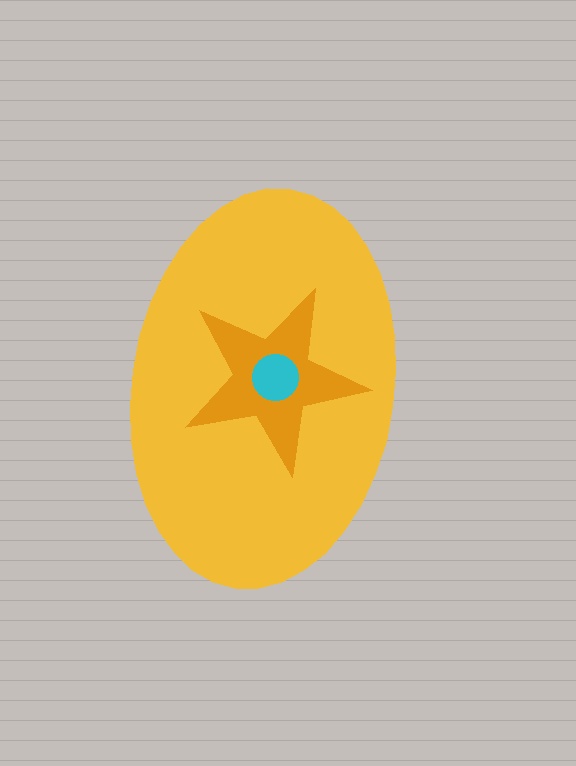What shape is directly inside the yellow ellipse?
The orange star.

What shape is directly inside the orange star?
The cyan circle.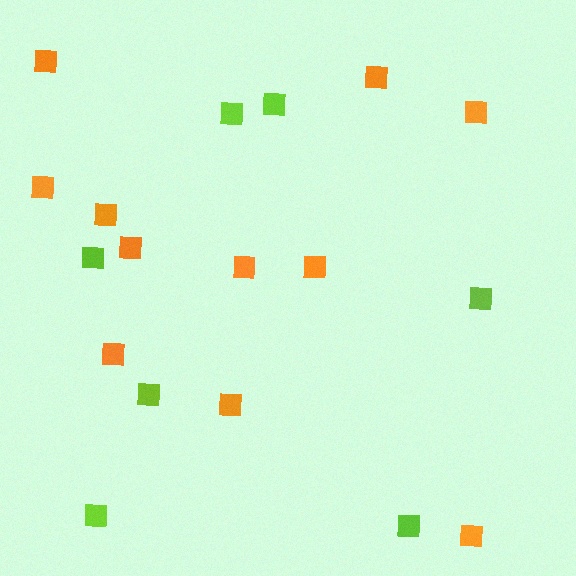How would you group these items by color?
There are 2 groups: one group of lime squares (7) and one group of orange squares (11).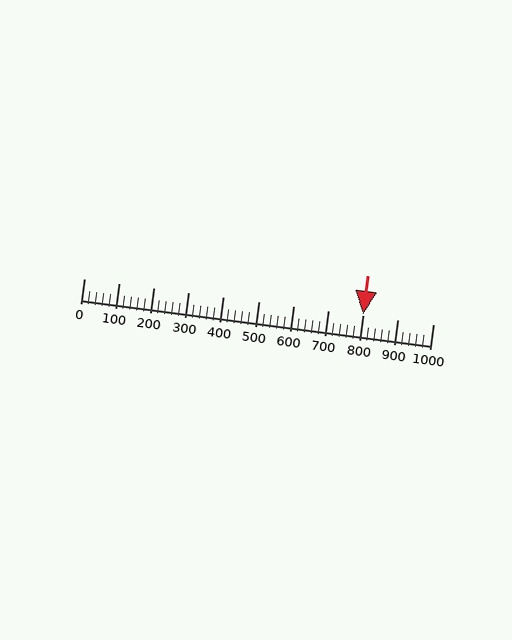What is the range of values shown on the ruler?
The ruler shows values from 0 to 1000.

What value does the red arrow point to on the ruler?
The red arrow points to approximately 800.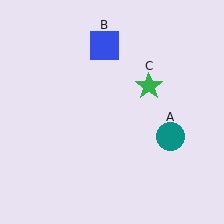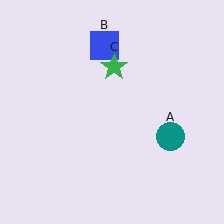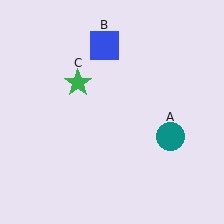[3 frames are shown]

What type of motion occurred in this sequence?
The green star (object C) rotated counterclockwise around the center of the scene.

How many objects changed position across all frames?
1 object changed position: green star (object C).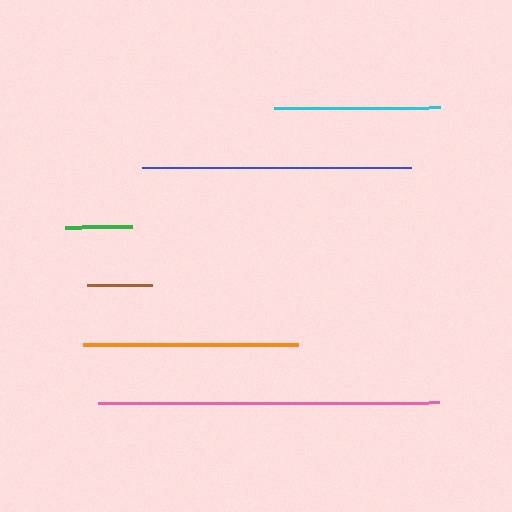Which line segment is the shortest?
The brown line is the shortest at approximately 65 pixels.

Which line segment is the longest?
The pink line is the longest at approximately 340 pixels.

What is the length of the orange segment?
The orange segment is approximately 215 pixels long.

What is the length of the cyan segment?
The cyan segment is approximately 166 pixels long.